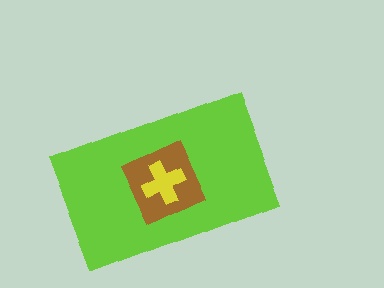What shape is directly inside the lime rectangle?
The brown square.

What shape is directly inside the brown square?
The yellow cross.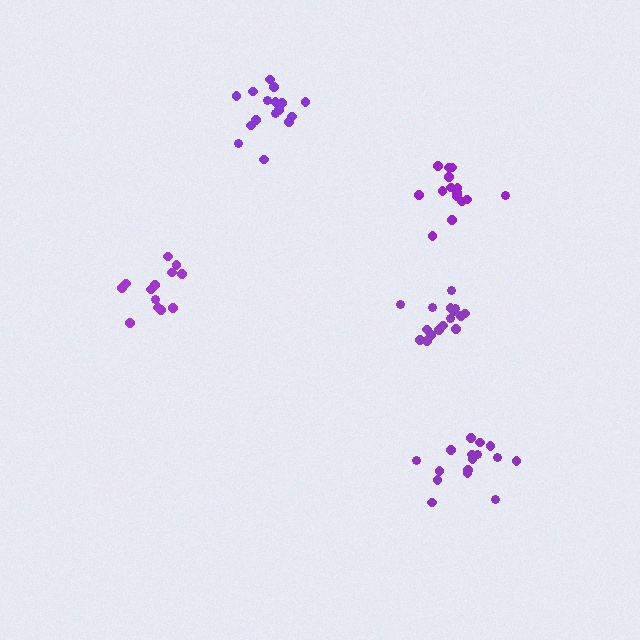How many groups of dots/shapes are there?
There are 5 groups.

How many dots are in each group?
Group 1: 15 dots, Group 2: 16 dots, Group 3: 13 dots, Group 4: 16 dots, Group 5: 16 dots (76 total).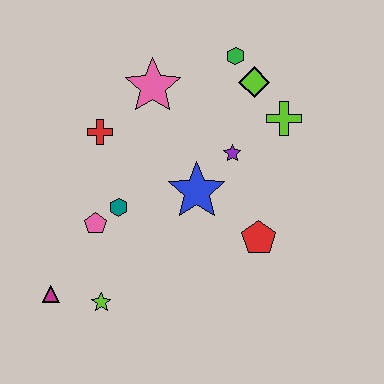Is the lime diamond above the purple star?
Yes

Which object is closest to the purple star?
The blue star is closest to the purple star.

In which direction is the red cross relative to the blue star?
The red cross is to the left of the blue star.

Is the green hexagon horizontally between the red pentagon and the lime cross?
No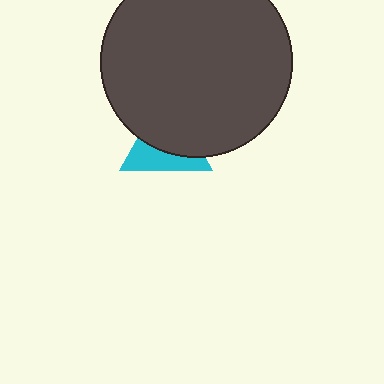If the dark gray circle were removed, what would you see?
You would see the complete cyan triangle.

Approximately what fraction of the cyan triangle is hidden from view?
Roughly 57% of the cyan triangle is hidden behind the dark gray circle.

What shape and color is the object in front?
The object in front is a dark gray circle.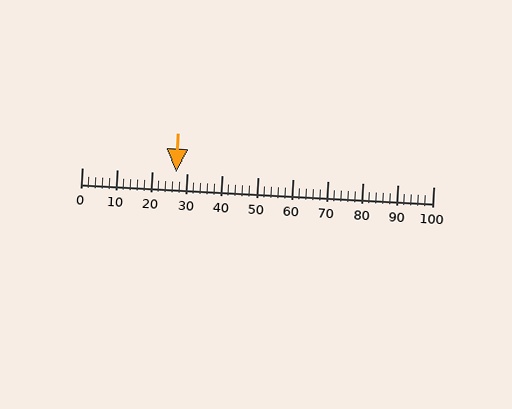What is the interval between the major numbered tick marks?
The major tick marks are spaced 10 units apart.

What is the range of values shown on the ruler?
The ruler shows values from 0 to 100.